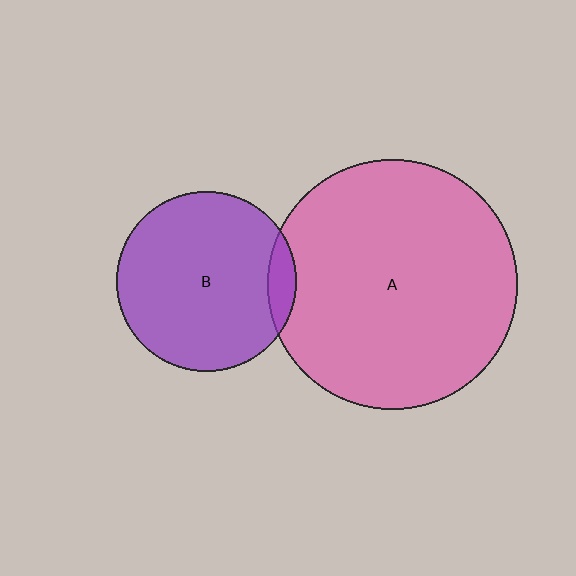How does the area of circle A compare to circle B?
Approximately 1.9 times.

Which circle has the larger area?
Circle A (pink).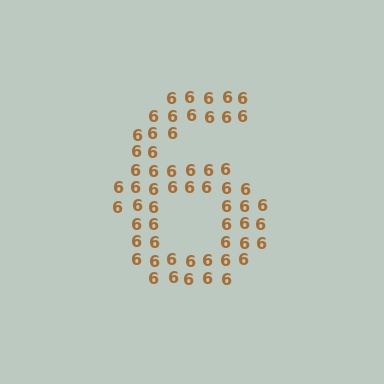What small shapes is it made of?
It is made of small digit 6's.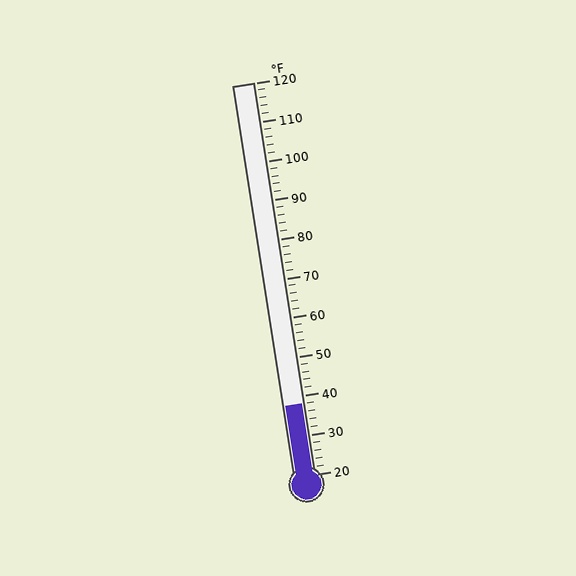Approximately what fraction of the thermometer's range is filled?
The thermometer is filled to approximately 20% of its range.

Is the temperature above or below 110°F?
The temperature is below 110°F.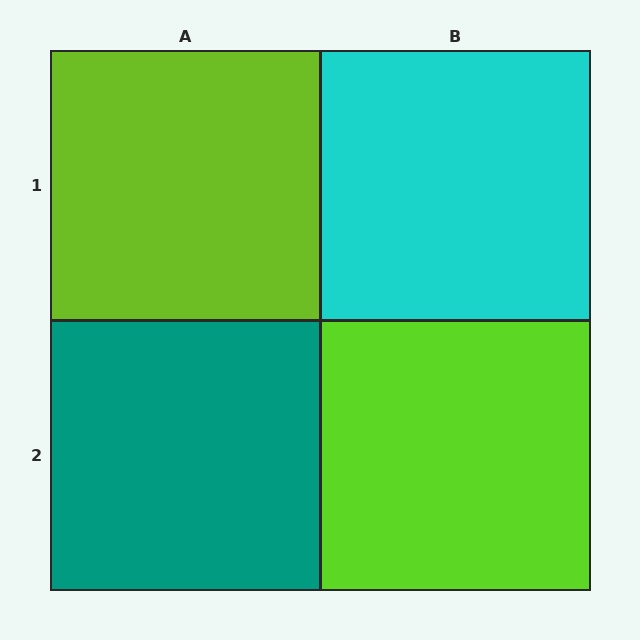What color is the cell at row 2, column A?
Teal.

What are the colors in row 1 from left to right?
Lime, cyan.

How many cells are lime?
2 cells are lime.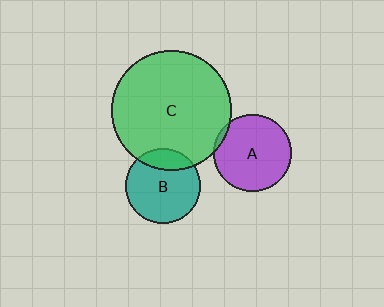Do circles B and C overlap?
Yes.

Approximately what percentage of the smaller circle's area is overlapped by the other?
Approximately 20%.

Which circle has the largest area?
Circle C (green).